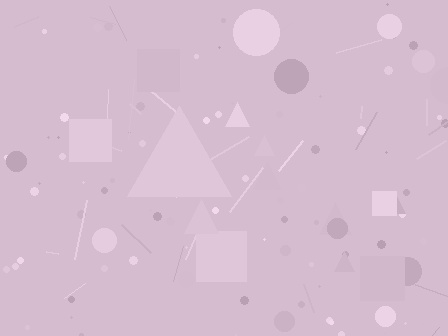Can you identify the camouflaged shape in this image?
The camouflaged shape is a triangle.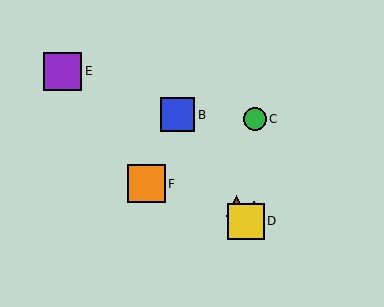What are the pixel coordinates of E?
Object E is at (63, 72).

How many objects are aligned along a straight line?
3 objects (A, B, D) are aligned along a straight line.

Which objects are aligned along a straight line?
Objects A, B, D are aligned along a straight line.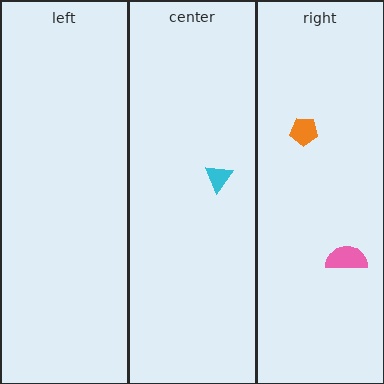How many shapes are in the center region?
1.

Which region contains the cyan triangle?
The center region.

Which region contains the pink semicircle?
The right region.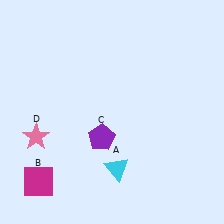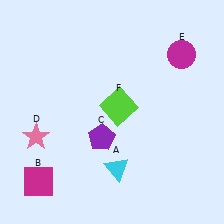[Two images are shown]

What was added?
A magenta circle (E), a lime square (F) were added in Image 2.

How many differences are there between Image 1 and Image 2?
There are 2 differences between the two images.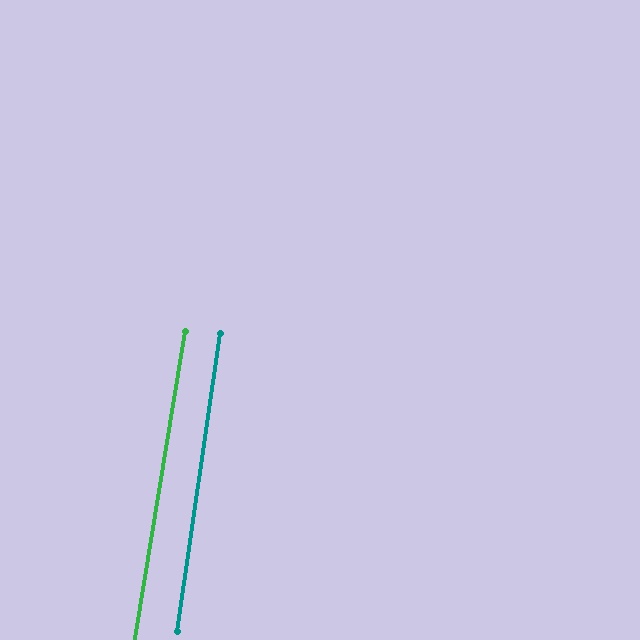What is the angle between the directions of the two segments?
Approximately 1 degree.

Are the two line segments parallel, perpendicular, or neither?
Parallel — their directions differ by only 1.1°.